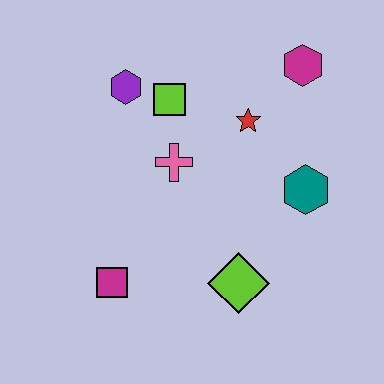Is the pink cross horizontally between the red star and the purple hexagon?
Yes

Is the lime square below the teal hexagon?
No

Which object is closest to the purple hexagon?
The lime square is closest to the purple hexagon.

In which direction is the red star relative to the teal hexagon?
The red star is above the teal hexagon.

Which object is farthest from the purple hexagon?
The lime diamond is farthest from the purple hexagon.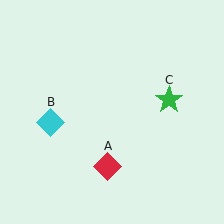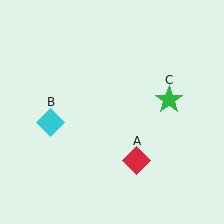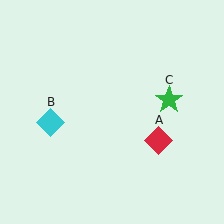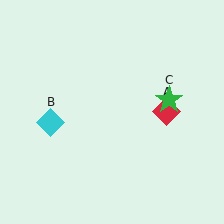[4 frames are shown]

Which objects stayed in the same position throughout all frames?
Cyan diamond (object B) and green star (object C) remained stationary.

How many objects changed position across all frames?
1 object changed position: red diamond (object A).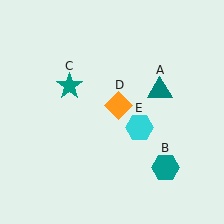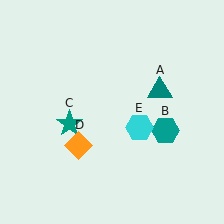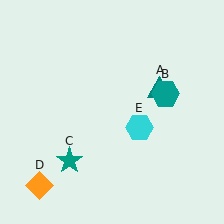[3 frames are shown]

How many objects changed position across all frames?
3 objects changed position: teal hexagon (object B), teal star (object C), orange diamond (object D).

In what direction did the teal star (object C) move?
The teal star (object C) moved down.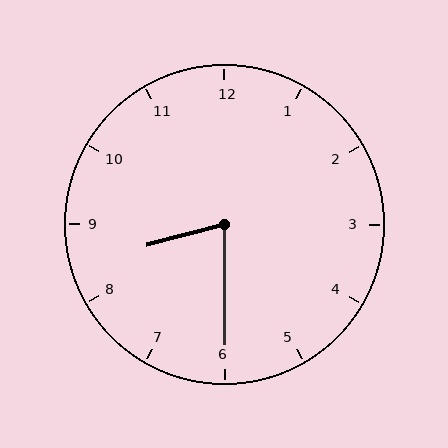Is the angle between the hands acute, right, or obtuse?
It is acute.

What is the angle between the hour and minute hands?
Approximately 75 degrees.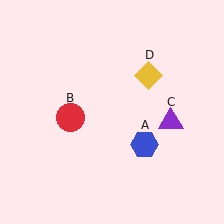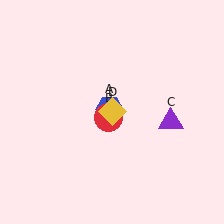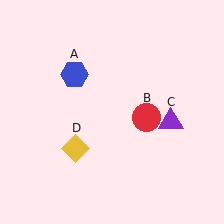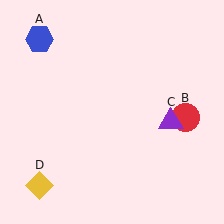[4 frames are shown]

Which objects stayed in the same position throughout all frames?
Purple triangle (object C) remained stationary.